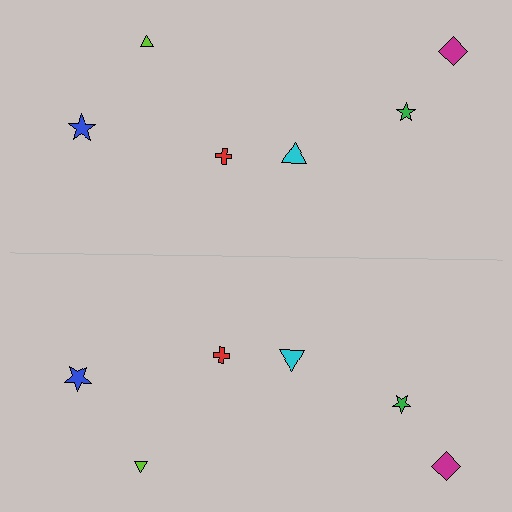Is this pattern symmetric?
Yes, this pattern has bilateral (reflection) symmetry.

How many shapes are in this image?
There are 12 shapes in this image.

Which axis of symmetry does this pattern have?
The pattern has a horizontal axis of symmetry running through the center of the image.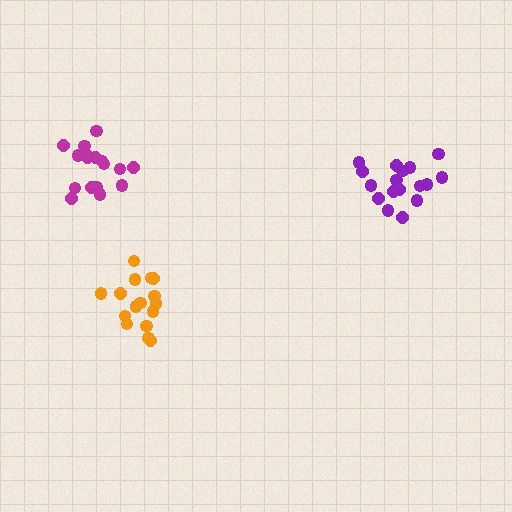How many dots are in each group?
Group 1: 16 dots, Group 2: 17 dots, Group 3: 17 dots (50 total).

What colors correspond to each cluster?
The clusters are colored: orange, purple, magenta.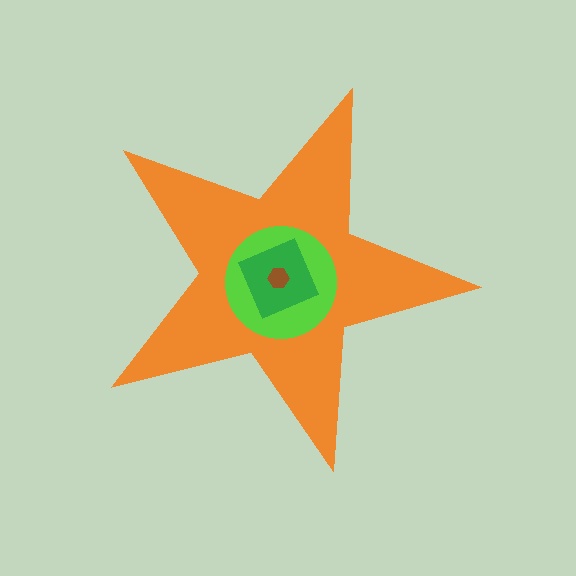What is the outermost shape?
The orange star.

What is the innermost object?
The brown hexagon.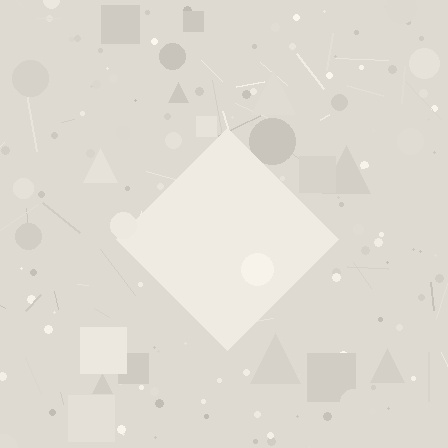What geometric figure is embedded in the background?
A diamond is embedded in the background.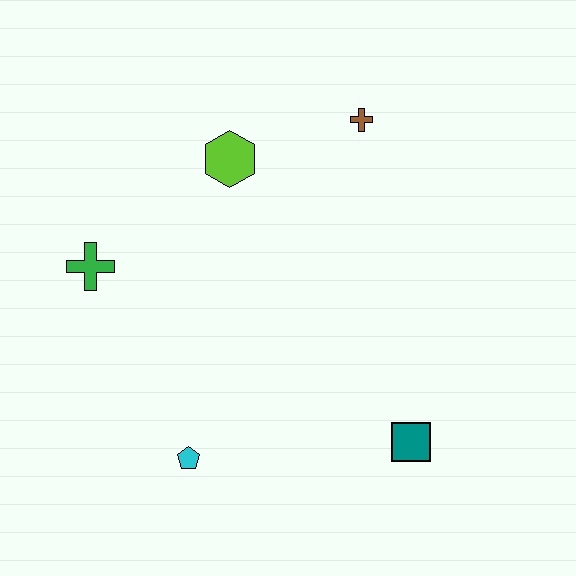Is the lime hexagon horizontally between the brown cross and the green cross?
Yes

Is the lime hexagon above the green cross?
Yes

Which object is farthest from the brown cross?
The cyan pentagon is farthest from the brown cross.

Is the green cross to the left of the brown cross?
Yes